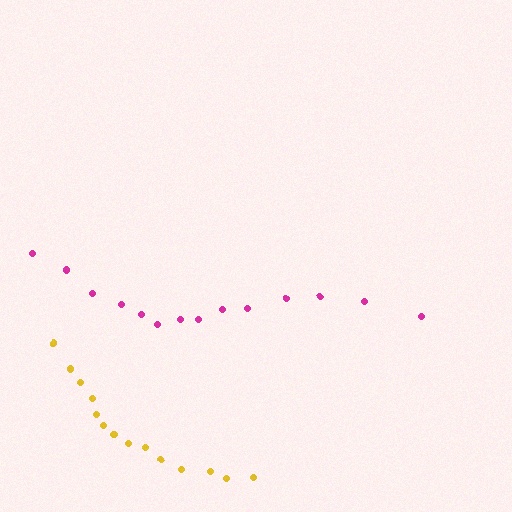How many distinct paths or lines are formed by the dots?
There are 2 distinct paths.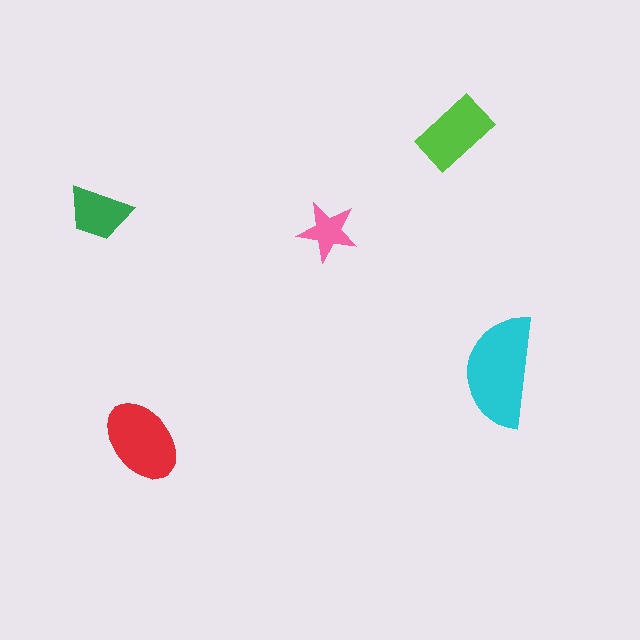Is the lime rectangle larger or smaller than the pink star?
Larger.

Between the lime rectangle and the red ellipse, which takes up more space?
The red ellipse.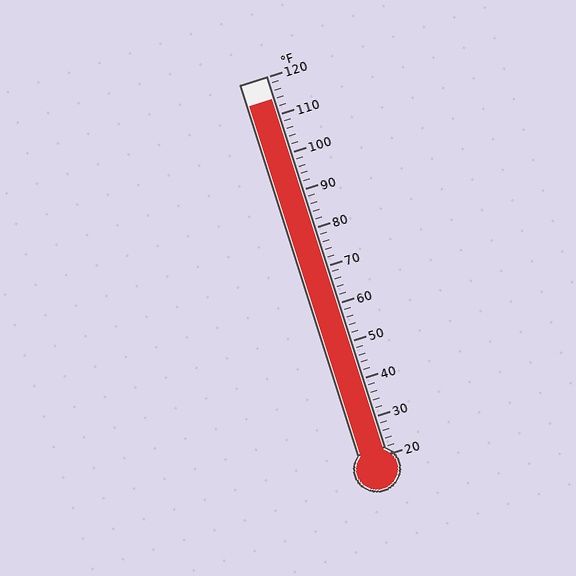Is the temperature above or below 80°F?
The temperature is above 80°F.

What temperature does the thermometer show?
The thermometer shows approximately 114°F.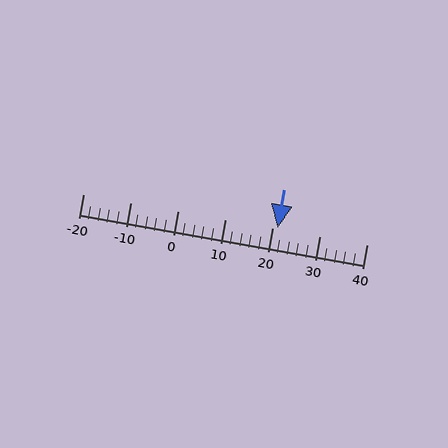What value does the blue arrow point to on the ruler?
The blue arrow points to approximately 21.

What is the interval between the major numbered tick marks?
The major tick marks are spaced 10 units apart.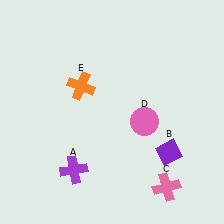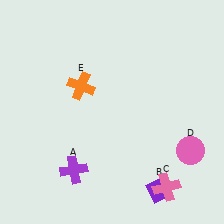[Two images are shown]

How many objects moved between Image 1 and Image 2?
2 objects moved between the two images.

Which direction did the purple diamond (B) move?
The purple diamond (B) moved down.